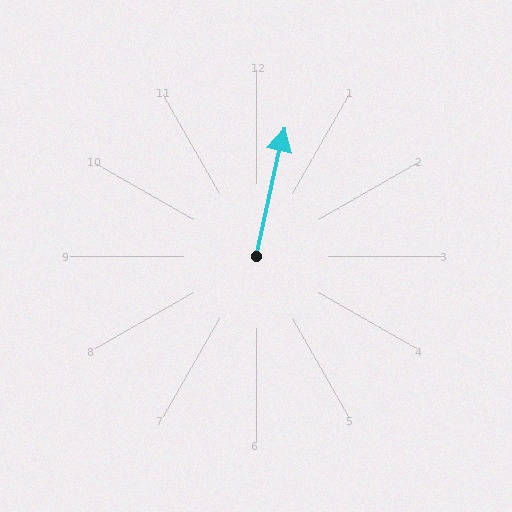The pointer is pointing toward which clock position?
Roughly 12 o'clock.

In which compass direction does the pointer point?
North.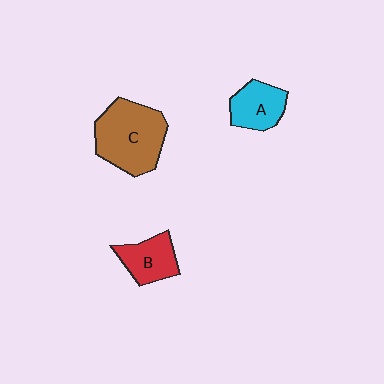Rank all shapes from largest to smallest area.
From largest to smallest: C (brown), A (cyan), B (red).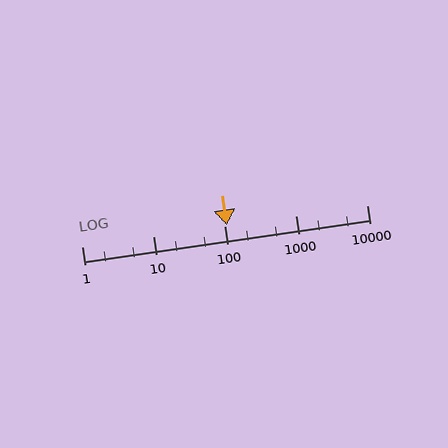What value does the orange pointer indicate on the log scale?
The pointer indicates approximately 110.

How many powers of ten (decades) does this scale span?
The scale spans 4 decades, from 1 to 10000.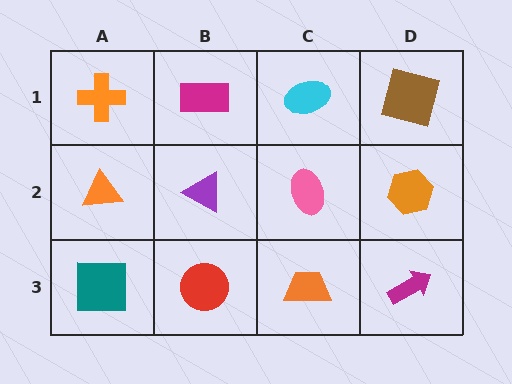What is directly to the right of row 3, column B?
An orange trapezoid.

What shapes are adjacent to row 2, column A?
An orange cross (row 1, column A), a teal square (row 3, column A), a purple triangle (row 2, column B).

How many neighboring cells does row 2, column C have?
4.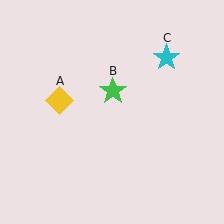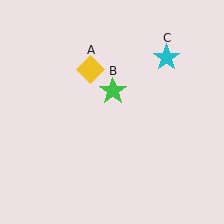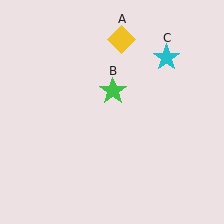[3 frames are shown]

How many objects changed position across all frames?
1 object changed position: yellow diamond (object A).